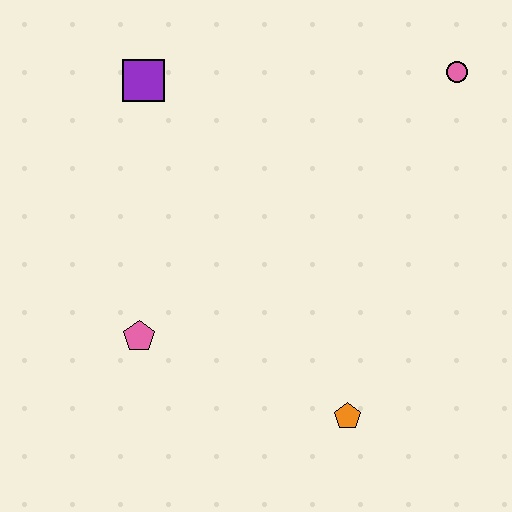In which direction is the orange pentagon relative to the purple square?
The orange pentagon is below the purple square.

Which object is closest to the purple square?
The pink pentagon is closest to the purple square.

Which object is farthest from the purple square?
The orange pentagon is farthest from the purple square.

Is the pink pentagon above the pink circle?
No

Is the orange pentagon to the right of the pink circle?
No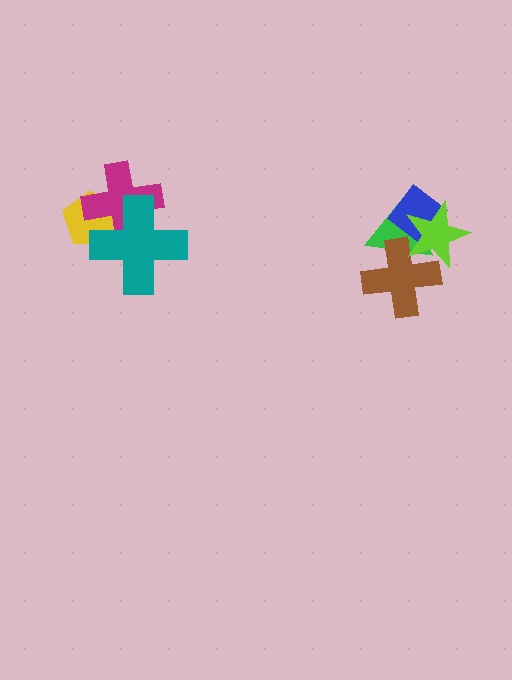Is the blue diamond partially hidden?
Yes, it is partially covered by another shape.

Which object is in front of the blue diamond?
The lime star is in front of the blue diamond.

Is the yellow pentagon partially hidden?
Yes, it is partially covered by another shape.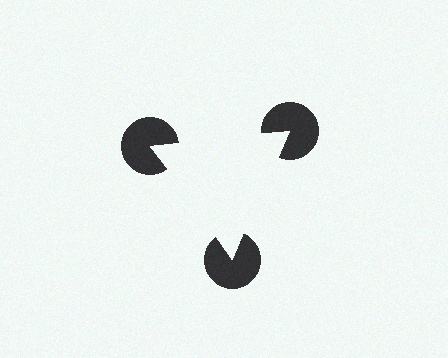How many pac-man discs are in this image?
There are 3 — one at each vertex of the illusory triangle.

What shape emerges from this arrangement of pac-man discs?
An illusory triangle — its edges are inferred from the aligned wedge cuts in the pac-man discs, not physically drawn.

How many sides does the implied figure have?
3 sides.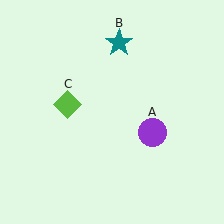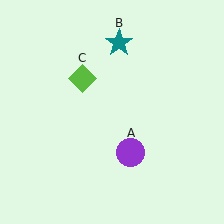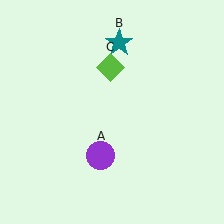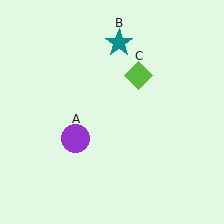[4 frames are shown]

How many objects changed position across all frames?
2 objects changed position: purple circle (object A), lime diamond (object C).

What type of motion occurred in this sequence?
The purple circle (object A), lime diamond (object C) rotated clockwise around the center of the scene.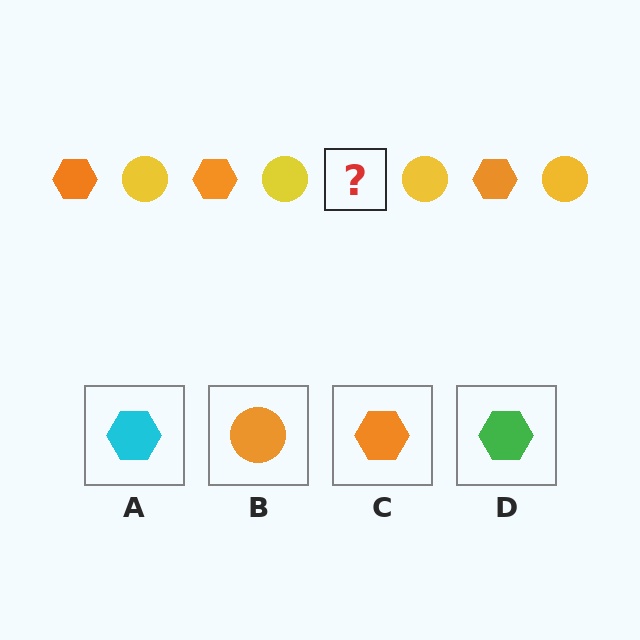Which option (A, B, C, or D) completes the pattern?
C.